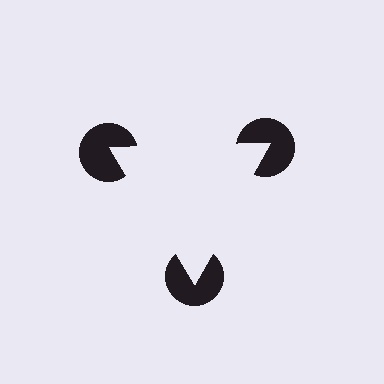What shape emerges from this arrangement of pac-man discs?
An illusory triangle — its edges are inferred from the aligned wedge cuts in the pac-man discs, not physically drawn.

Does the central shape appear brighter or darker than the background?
It typically appears slightly brighter than the background, even though no actual brightness change is drawn.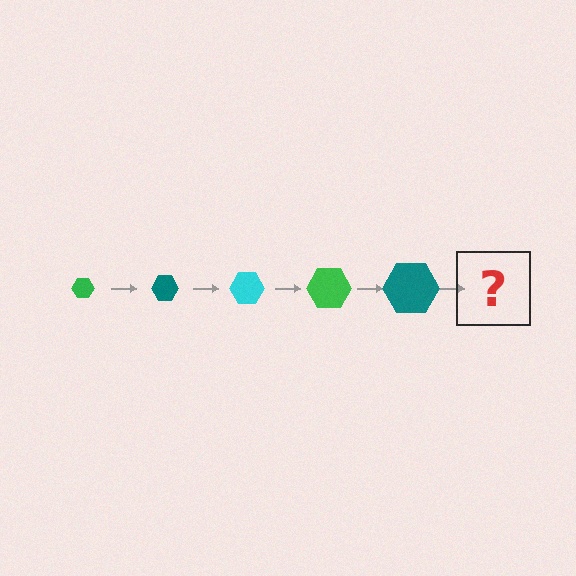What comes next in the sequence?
The next element should be a cyan hexagon, larger than the previous one.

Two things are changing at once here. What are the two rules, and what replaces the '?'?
The two rules are that the hexagon grows larger each step and the color cycles through green, teal, and cyan. The '?' should be a cyan hexagon, larger than the previous one.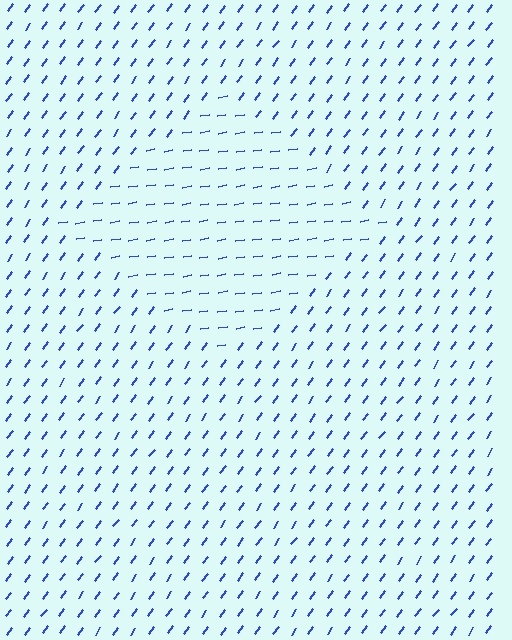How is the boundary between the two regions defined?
The boundary is defined purely by a change in line orientation (approximately 45 degrees difference). All lines are the same color and thickness.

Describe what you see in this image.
The image is filled with small blue line segments. A diamond region in the image has lines oriented differently from the surrounding lines, creating a visible texture boundary.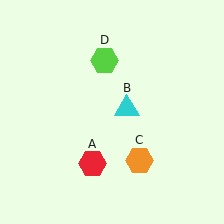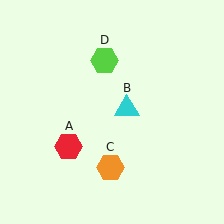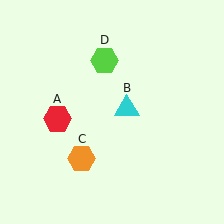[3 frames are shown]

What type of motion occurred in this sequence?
The red hexagon (object A), orange hexagon (object C) rotated clockwise around the center of the scene.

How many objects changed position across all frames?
2 objects changed position: red hexagon (object A), orange hexagon (object C).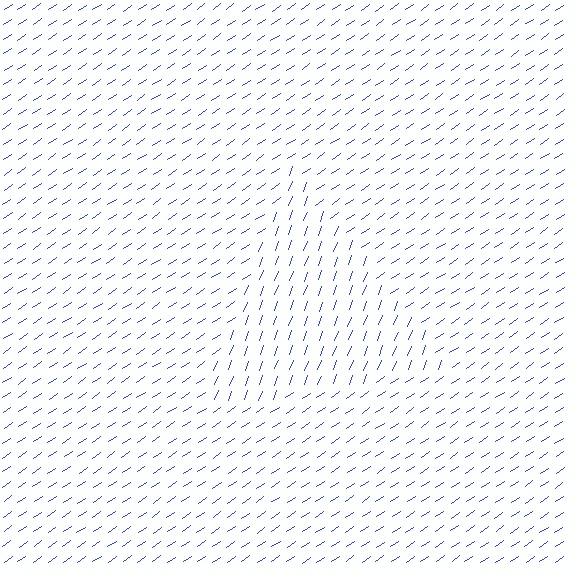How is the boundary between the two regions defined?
The boundary is defined purely by a change in line orientation (approximately 36 degrees difference). All lines are the same color and thickness.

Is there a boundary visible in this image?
Yes, there is a texture boundary formed by a change in line orientation.